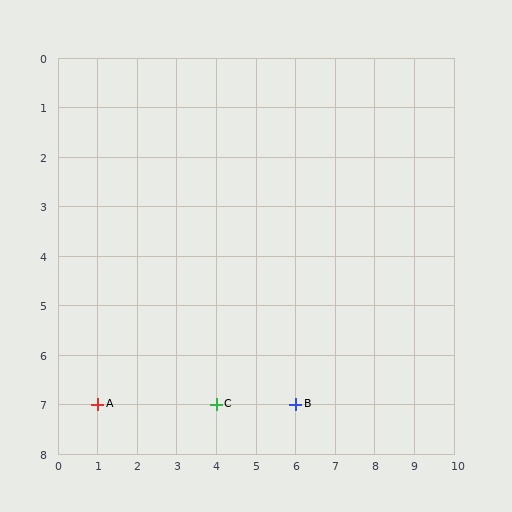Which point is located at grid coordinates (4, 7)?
Point C is at (4, 7).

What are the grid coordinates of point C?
Point C is at grid coordinates (4, 7).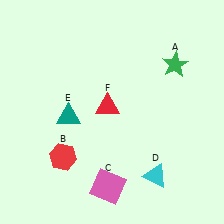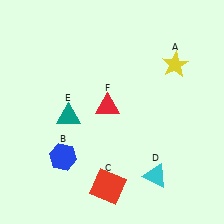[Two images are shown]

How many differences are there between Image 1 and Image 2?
There are 3 differences between the two images.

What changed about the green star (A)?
In Image 1, A is green. In Image 2, it changed to yellow.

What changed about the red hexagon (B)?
In Image 1, B is red. In Image 2, it changed to blue.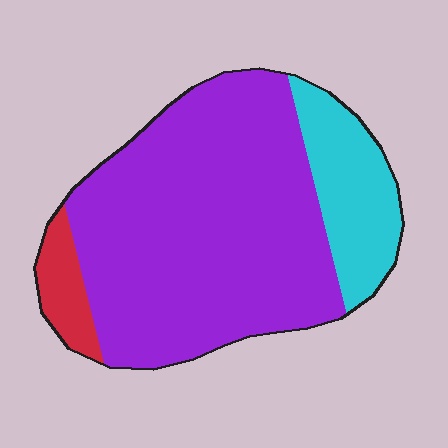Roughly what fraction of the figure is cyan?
Cyan takes up between a sixth and a third of the figure.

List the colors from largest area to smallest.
From largest to smallest: purple, cyan, red.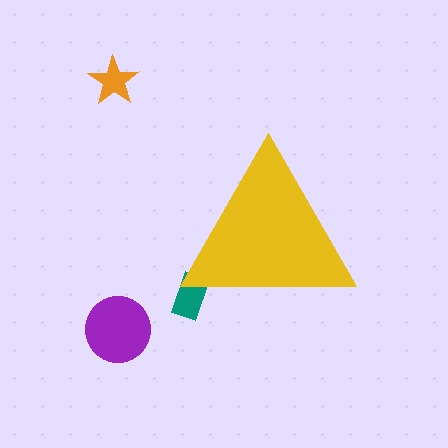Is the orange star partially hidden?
No, the orange star is fully visible.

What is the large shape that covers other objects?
A yellow triangle.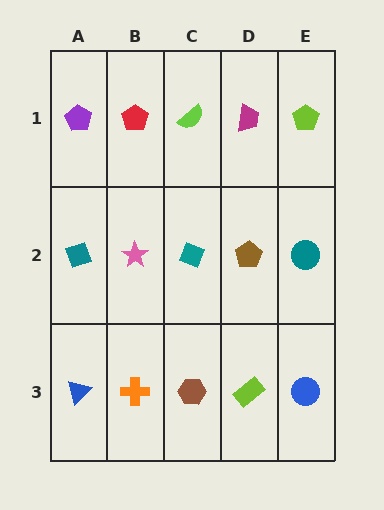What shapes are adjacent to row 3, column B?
A pink star (row 2, column B), a blue triangle (row 3, column A), a brown hexagon (row 3, column C).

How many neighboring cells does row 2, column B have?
4.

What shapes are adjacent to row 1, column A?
A teal diamond (row 2, column A), a red pentagon (row 1, column B).